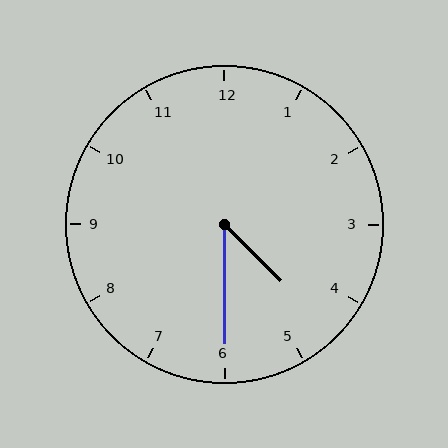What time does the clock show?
4:30.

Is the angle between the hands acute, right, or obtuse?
It is acute.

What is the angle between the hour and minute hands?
Approximately 45 degrees.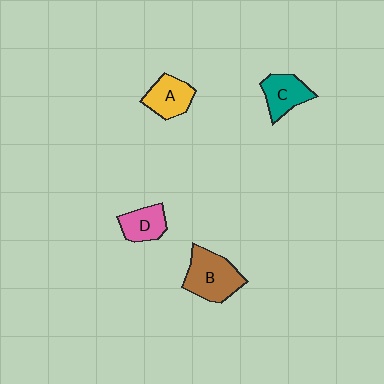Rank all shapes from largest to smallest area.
From largest to smallest: B (brown), C (teal), A (yellow), D (pink).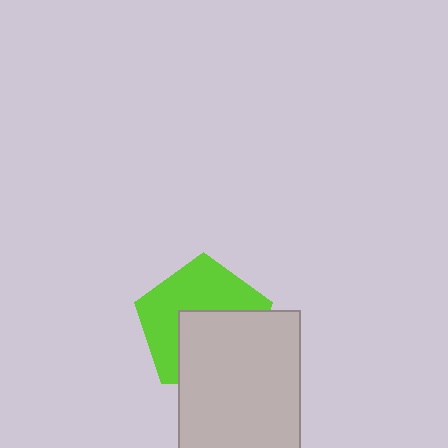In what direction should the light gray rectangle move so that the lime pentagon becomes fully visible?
The light gray rectangle should move down. That is the shortest direction to clear the overlap and leave the lime pentagon fully visible.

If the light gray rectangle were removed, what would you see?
You would see the complete lime pentagon.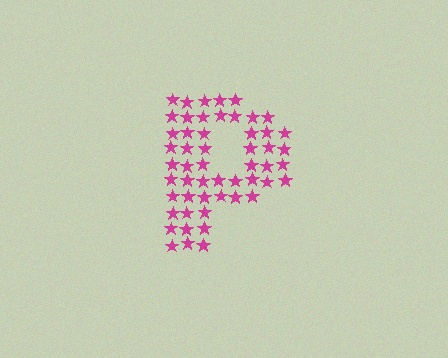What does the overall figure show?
The overall figure shows the letter P.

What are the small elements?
The small elements are stars.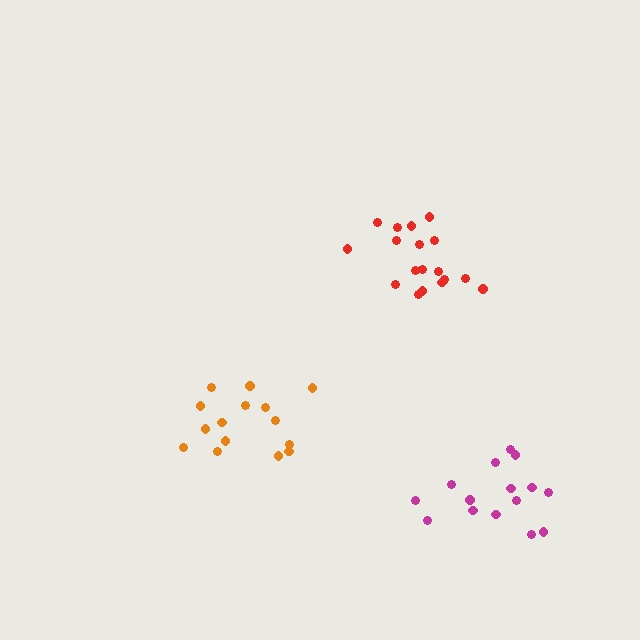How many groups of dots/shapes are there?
There are 3 groups.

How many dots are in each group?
Group 1: 15 dots, Group 2: 18 dots, Group 3: 15 dots (48 total).